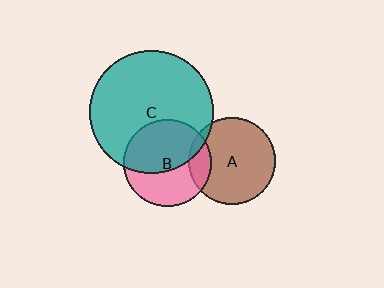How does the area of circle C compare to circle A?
Approximately 2.0 times.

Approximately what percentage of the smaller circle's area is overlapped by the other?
Approximately 15%.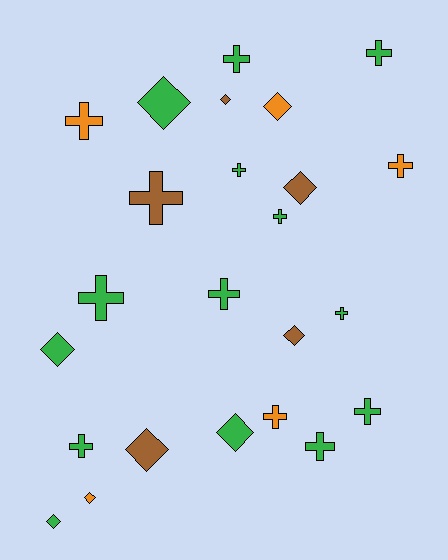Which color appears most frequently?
Green, with 14 objects.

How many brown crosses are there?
There is 1 brown cross.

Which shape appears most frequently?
Cross, with 14 objects.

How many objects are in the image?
There are 24 objects.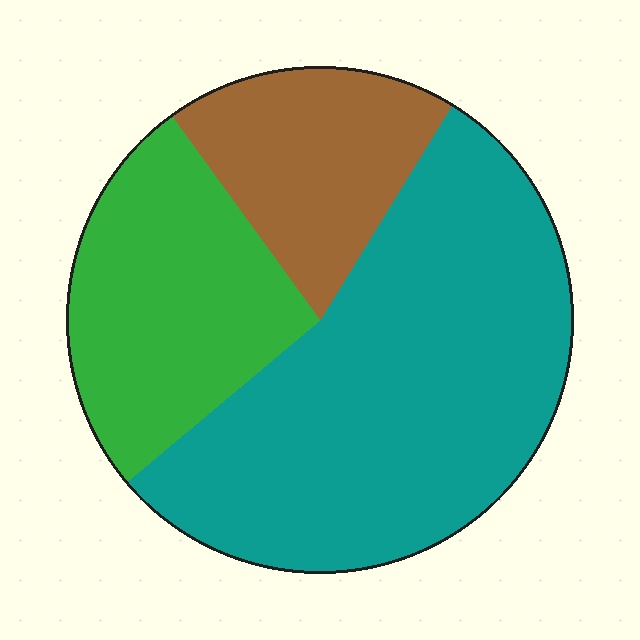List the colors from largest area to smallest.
From largest to smallest: teal, green, brown.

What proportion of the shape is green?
Green covers roughly 25% of the shape.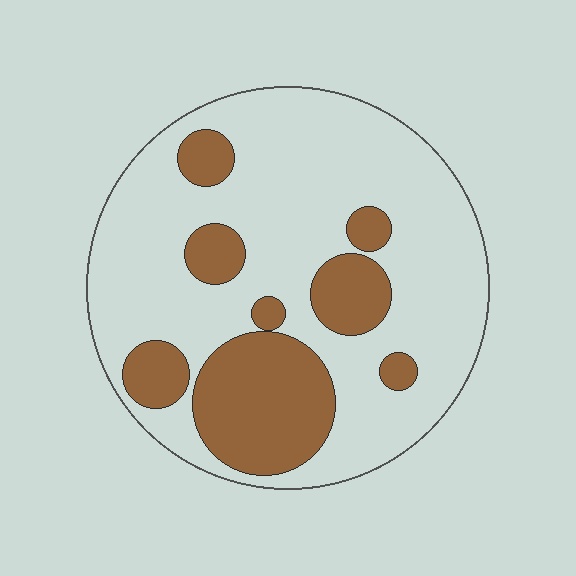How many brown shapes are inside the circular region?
8.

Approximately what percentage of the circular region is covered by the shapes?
Approximately 25%.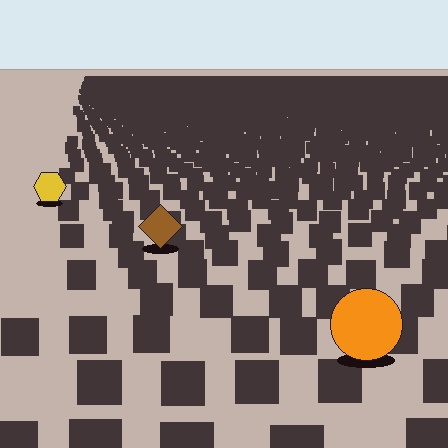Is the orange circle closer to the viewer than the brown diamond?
Yes. The orange circle is closer — you can tell from the texture gradient: the ground texture is coarser near it.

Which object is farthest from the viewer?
The yellow hexagon is farthest from the viewer. It appears smaller and the ground texture around it is denser.